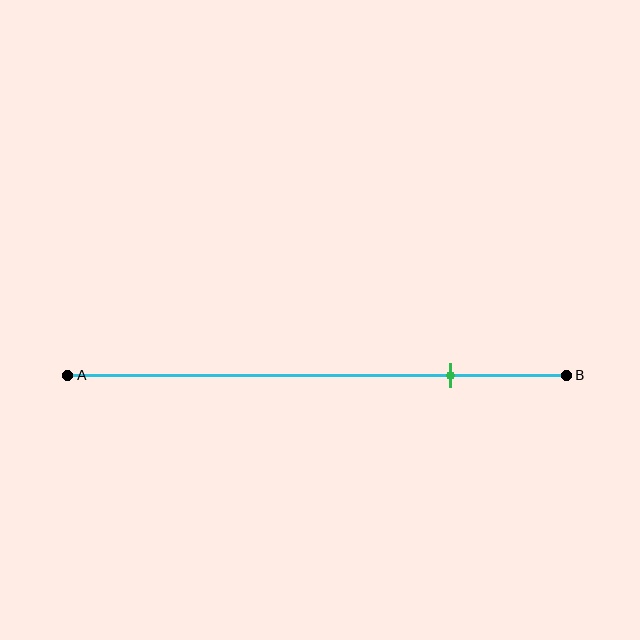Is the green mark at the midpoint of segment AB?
No, the mark is at about 75% from A, not at the 50% midpoint.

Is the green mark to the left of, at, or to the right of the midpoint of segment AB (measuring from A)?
The green mark is to the right of the midpoint of segment AB.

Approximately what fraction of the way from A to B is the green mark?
The green mark is approximately 75% of the way from A to B.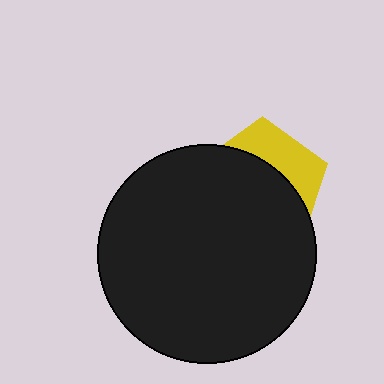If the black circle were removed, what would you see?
You would see the complete yellow pentagon.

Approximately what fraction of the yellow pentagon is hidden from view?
Roughly 67% of the yellow pentagon is hidden behind the black circle.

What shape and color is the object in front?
The object in front is a black circle.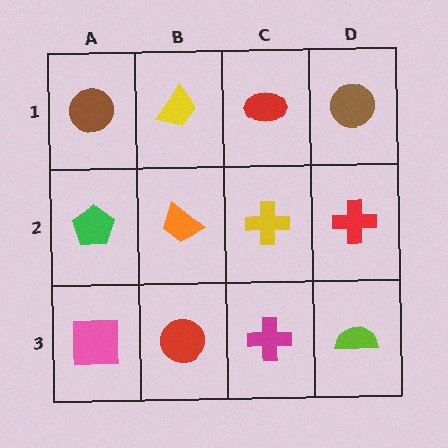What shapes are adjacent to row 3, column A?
A green pentagon (row 2, column A), a red circle (row 3, column B).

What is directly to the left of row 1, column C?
A yellow trapezoid.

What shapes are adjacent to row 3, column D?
A red cross (row 2, column D), a magenta cross (row 3, column C).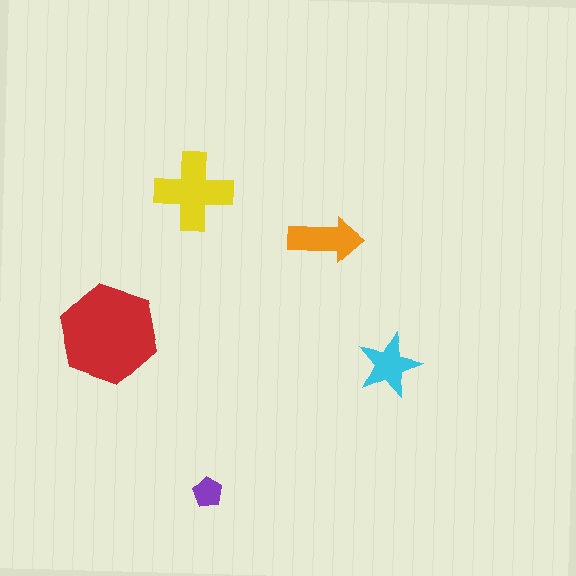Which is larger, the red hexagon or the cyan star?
The red hexagon.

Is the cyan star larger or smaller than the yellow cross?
Smaller.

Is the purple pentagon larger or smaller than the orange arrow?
Smaller.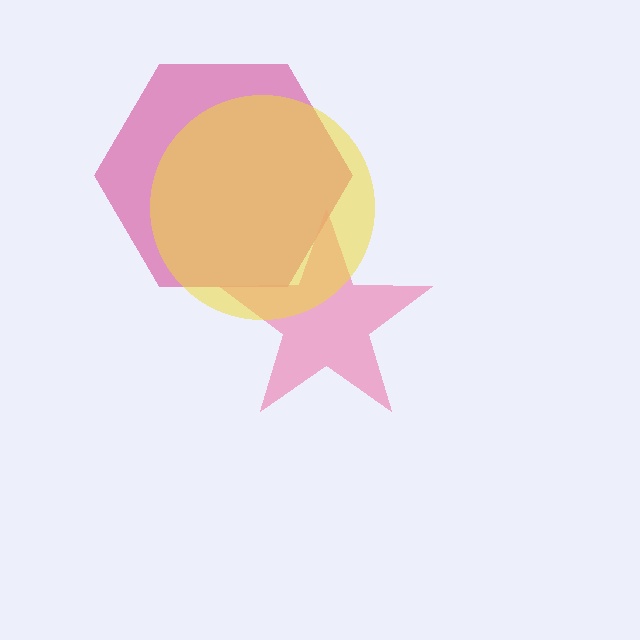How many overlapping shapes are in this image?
There are 3 overlapping shapes in the image.